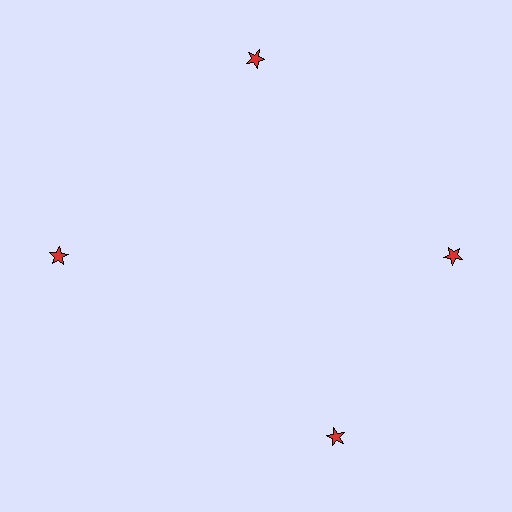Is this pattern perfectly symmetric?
No. The 4 red stars are arranged in a ring, but one element near the 6 o'clock position is rotated out of alignment along the ring, breaking the 4-fold rotational symmetry.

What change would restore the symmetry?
The symmetry would be restored by rotating it back into even spacing with its neighbors so that all 4 stars sit at equal angles and equal distance from the center.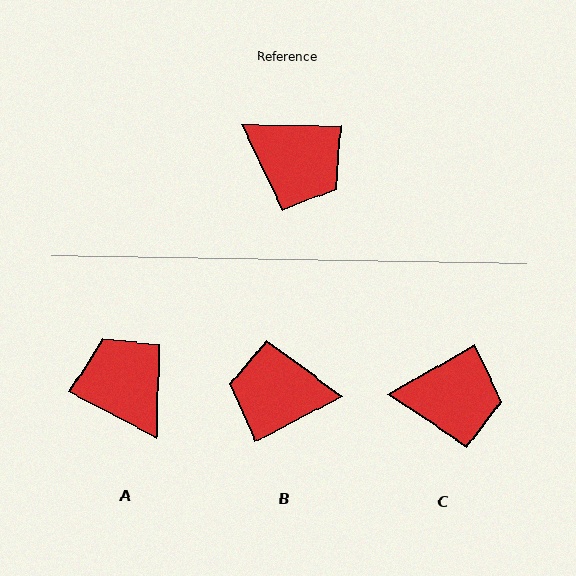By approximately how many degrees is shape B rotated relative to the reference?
Approximately 152 degrees clockwise.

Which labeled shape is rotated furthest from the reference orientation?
A, about 153 degrees away.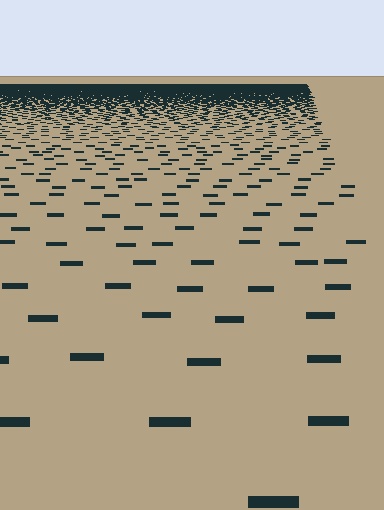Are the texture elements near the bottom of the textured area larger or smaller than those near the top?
Larger. Near the bottom, elements are closer to the viewer and appear at a bigger on-screen size.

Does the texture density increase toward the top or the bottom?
Density increases toward the top.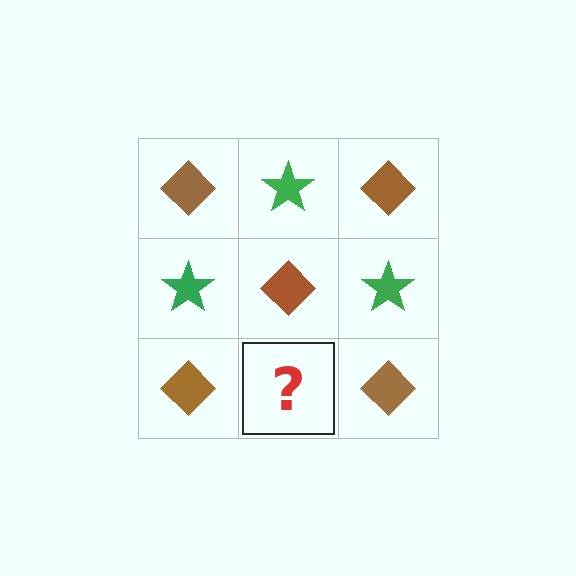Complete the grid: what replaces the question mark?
The question mark should be replaced with a green star.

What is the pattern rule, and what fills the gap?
The rule is that it alternates brown diamond and green star in a checkerboard pattern. The gap should be filled with a green star.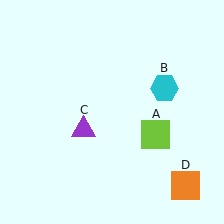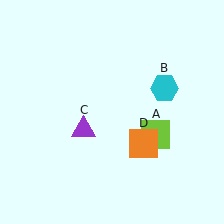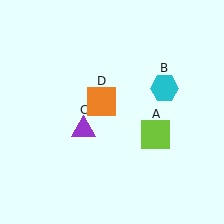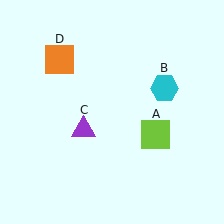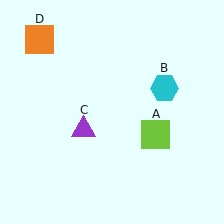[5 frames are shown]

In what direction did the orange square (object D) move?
The orange square (object D) moved up and to the left.